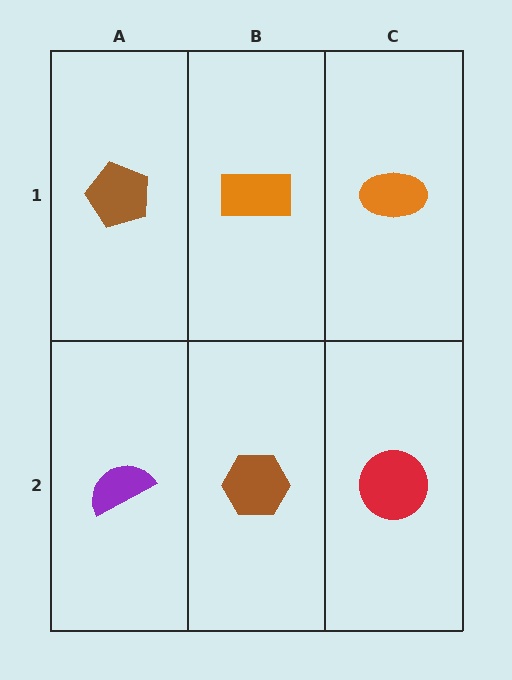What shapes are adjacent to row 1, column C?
A red circle (row 2, column C), an orange rectangle (row 1, column B).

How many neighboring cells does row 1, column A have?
2.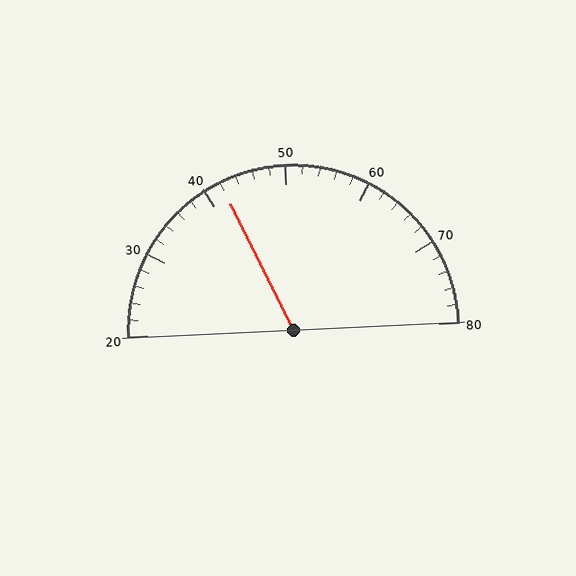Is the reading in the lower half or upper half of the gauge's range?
The reading is in the lower half of the range (20 to 80).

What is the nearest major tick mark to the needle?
The nearest major tick mark is 40.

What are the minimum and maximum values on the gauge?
The gauge ranges from 20 to 80.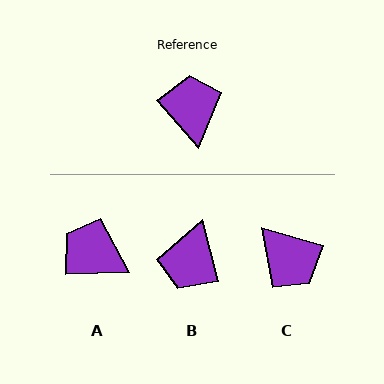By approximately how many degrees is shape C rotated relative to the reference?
Approximately 147 degrees clockwise.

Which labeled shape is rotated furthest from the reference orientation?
B, about 153 degrees away.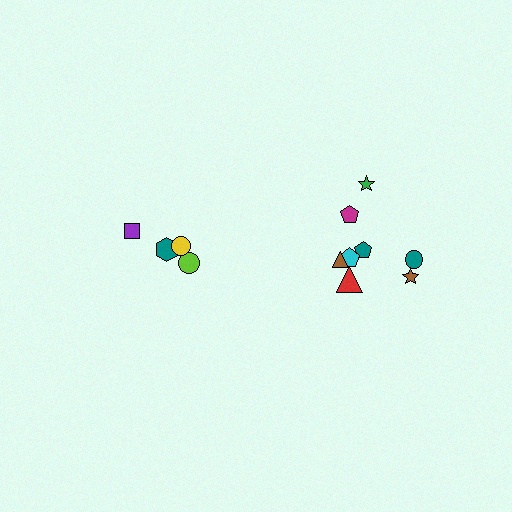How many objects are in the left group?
There are 4 objects.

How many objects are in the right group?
There are 8 objects.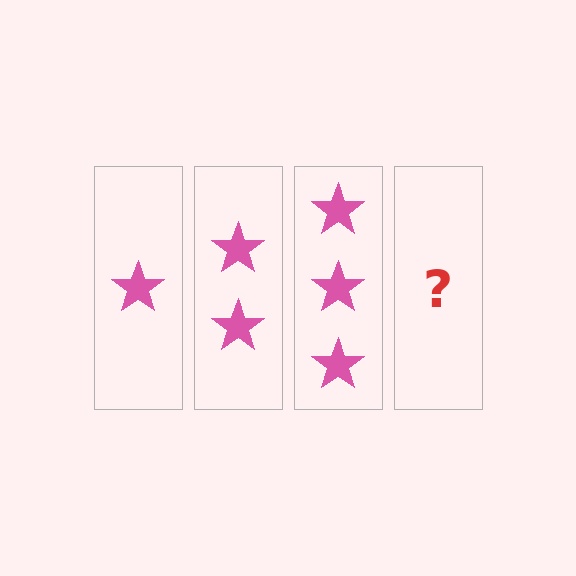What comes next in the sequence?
The next element should be 4 stars.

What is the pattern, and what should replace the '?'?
The pattern is that each step adds one more star. The '?' should be 4 stars.